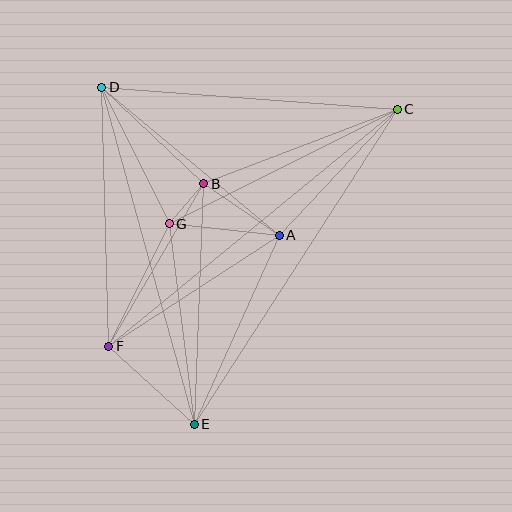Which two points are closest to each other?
Points B and G are closest to each other.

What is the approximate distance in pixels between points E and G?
The distance between E and G is approximately 202 pixels.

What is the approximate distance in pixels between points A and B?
The distance between A and B is approximately 92 pixels.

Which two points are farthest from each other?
Points C and E are farthest from each other.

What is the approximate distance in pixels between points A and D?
The distance between A and D is approximately 231 pixels.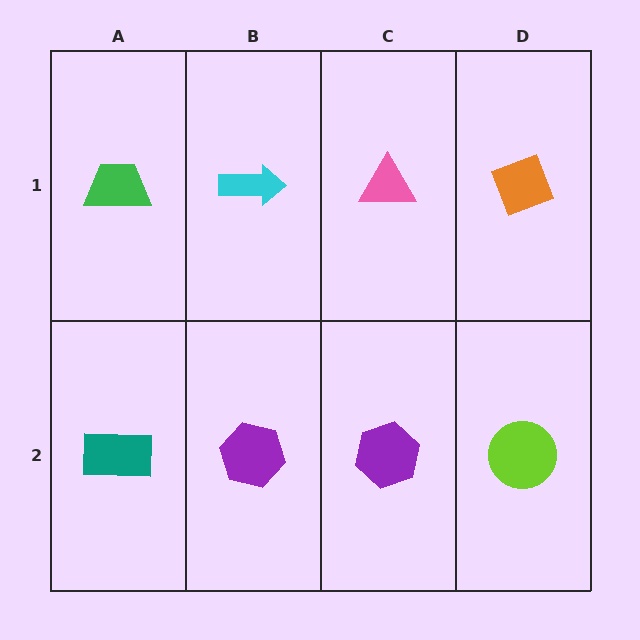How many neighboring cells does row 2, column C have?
3.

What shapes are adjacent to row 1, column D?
A lime circle (row 2, column D), a pink triangle (row 1, column C).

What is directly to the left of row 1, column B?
A green trapezoid.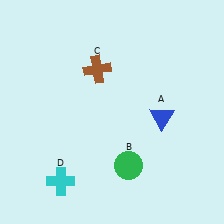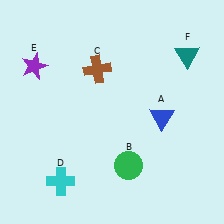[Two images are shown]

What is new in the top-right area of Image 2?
A teal triangle (F) was added in the top-right area of Image 2.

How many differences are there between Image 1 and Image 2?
There are 2 differences between the two images.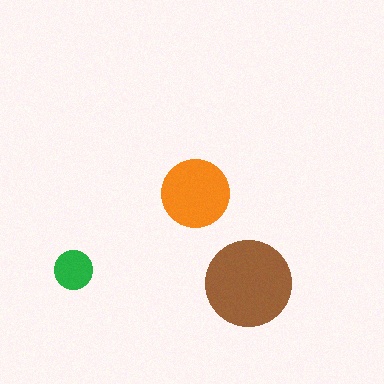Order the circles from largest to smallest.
the brown one, the orange one, the green one.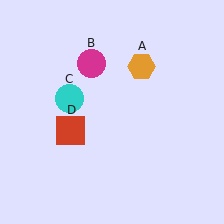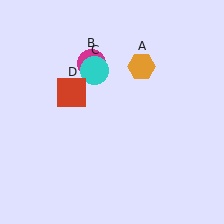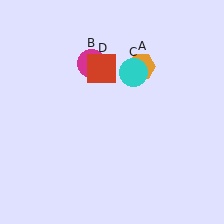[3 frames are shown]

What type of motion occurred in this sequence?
The cyan circle (object C), red square (object D) rotated clockwise around the center of the scene.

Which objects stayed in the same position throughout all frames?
Orange hexagon (object A) and magenta circle (object B) remained stationary.